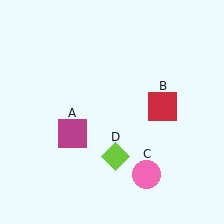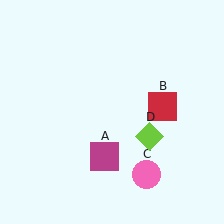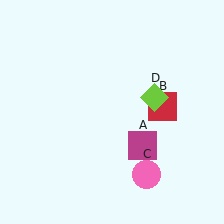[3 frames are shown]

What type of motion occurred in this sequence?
The magenta square (object A), lime diamond (object D) rotated counterclockwise around the center of the scene.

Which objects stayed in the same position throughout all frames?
Red square (object B) and pink circle (object C) remained stationary.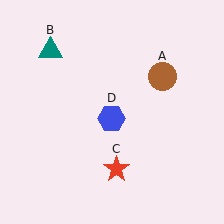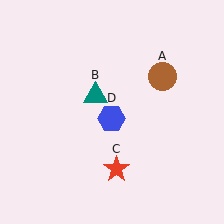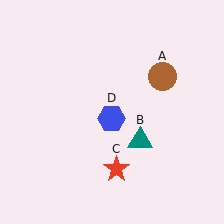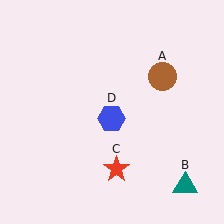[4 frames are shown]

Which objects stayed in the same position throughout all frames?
Brown circle (object A) and red star (object C) and blue hexagon (object D) remained stationary.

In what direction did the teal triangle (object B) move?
The teal triangle (object B) moved down and to the right.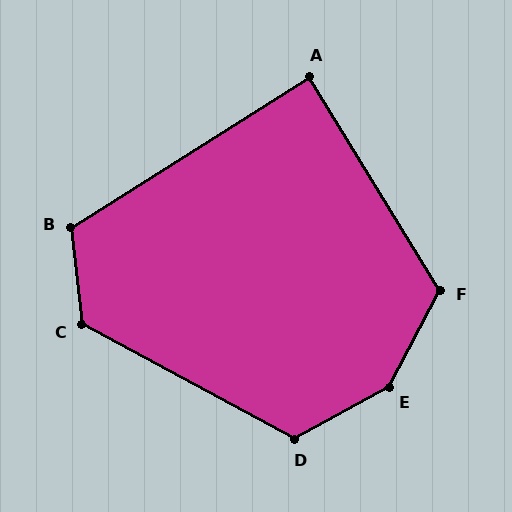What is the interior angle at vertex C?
Approximately 125 degrees (obtuse).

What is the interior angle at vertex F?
Approximately 121 degrees (obtuse).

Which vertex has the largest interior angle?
E, at approximately 146 degrees.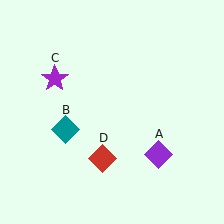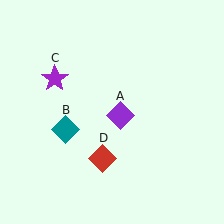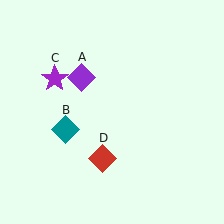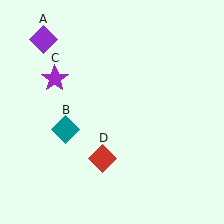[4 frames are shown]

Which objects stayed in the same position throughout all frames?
Teal diamond (object B) and purple star (object C) and red diamond (object D) remained stationary.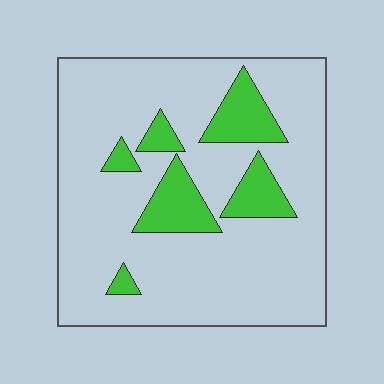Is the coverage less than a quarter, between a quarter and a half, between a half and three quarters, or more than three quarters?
Less than a quarter.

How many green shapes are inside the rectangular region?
6.